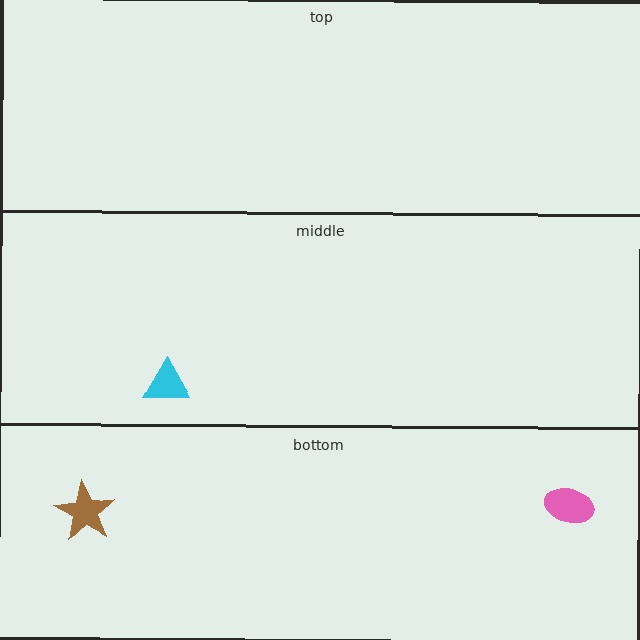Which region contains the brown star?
The bottom region.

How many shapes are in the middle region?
1.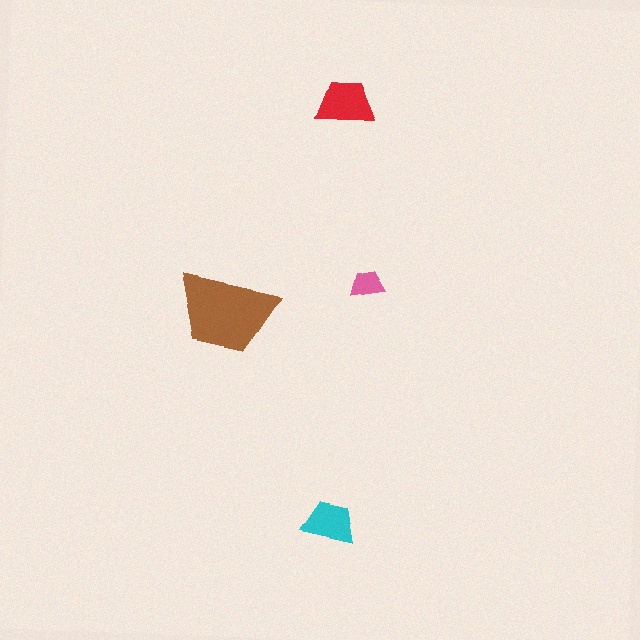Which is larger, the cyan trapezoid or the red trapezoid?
The red one.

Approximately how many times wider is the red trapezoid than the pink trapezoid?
About 1.5 times wider.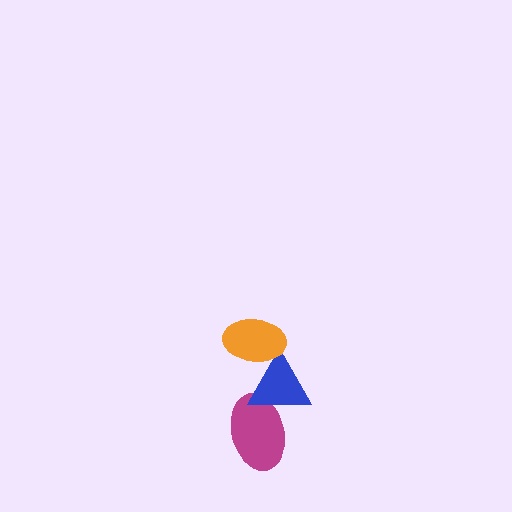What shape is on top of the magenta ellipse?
The blue triangle is on top of the magenta ellipse.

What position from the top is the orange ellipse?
The orange ellipse is 1st from the top.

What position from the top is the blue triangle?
The blue triangle is 2nd from the top.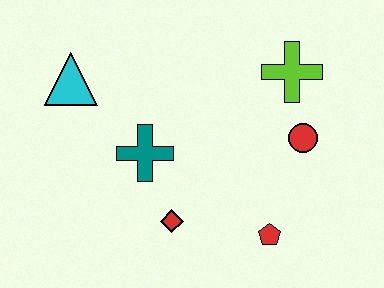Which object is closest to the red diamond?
The teal cross is closest to the red diamond.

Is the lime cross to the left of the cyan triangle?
No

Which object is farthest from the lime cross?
The cyan triangle is farthest from the lime cross.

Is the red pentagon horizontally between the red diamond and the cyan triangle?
No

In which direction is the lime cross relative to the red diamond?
The lime cross is above the red diamond.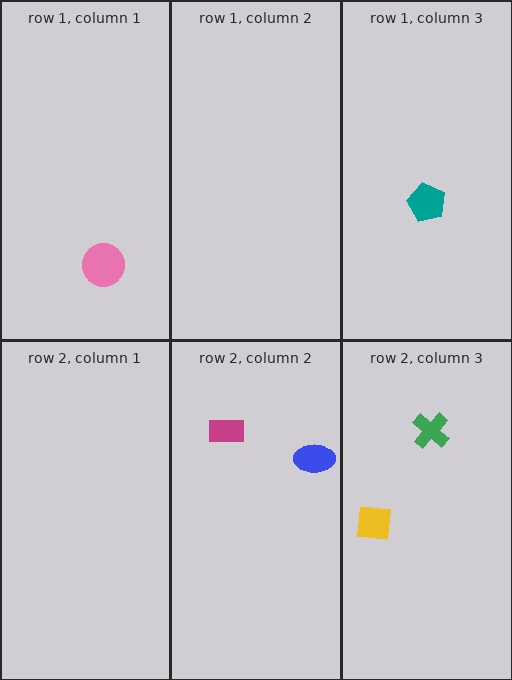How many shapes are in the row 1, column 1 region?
1.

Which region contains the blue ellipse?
The row 2, column 2 region.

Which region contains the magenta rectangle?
The row 2, column 2 region.